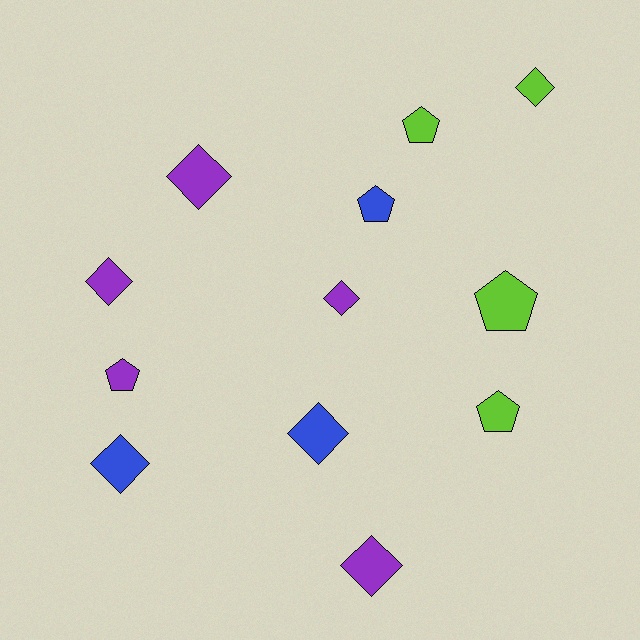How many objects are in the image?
There are 12 objects.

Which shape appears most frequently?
Diamond, with 7 objects.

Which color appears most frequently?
Purple, with 5 objects.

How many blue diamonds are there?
There are 2 blue diamonds.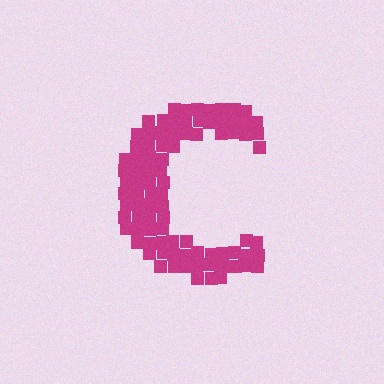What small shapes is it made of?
It is made of small squares.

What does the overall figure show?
The overall figure shows the letter C.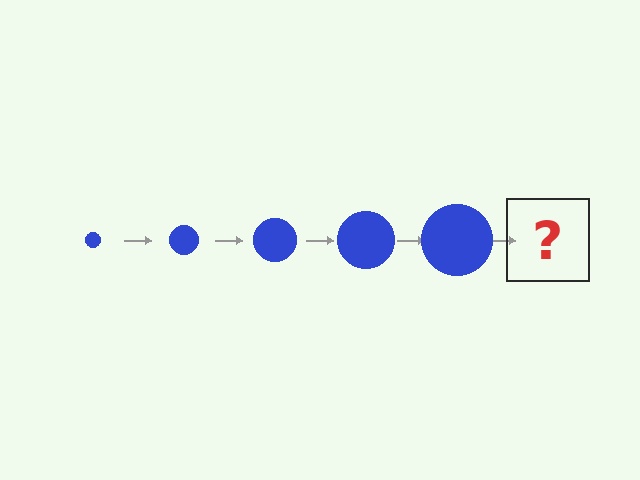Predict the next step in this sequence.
The next step is a blue circle, larger than the previous one.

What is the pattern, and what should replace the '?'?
The pattern is that the circle gets progressively larger each step. The '?' should be a blue circle, larger than the previous one.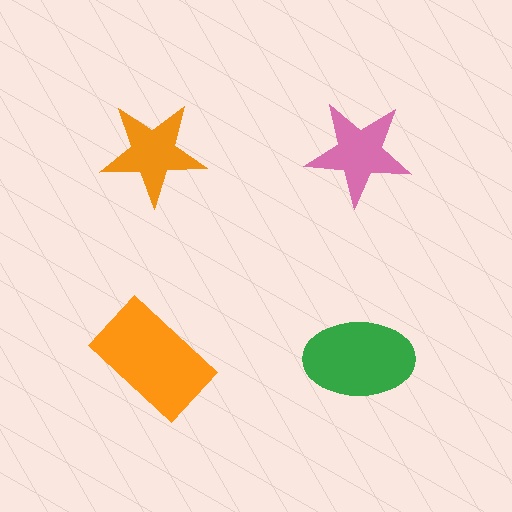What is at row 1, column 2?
A pink star.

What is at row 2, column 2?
A green ellipse.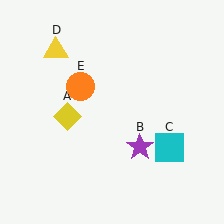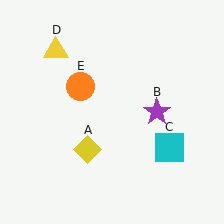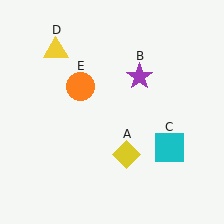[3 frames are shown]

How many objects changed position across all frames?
2 objects changed position: yellow diamond (object A), purple star (object B).